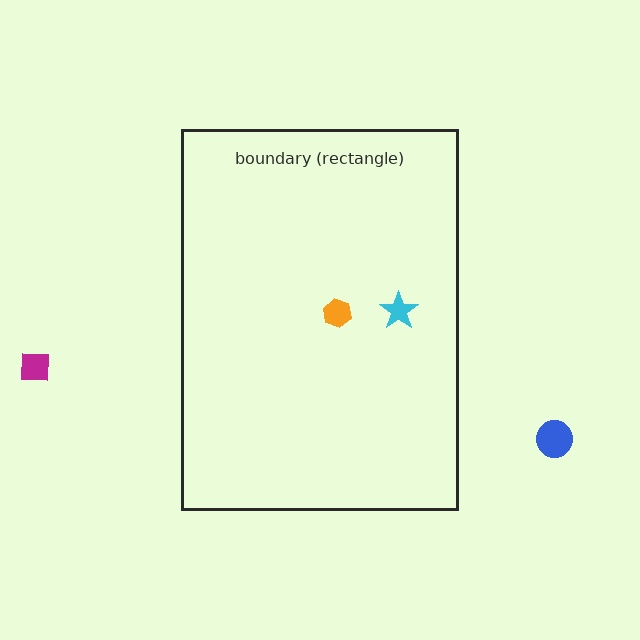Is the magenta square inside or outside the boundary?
Outside.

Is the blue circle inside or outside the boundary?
Outside.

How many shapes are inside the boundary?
2 inside, 2 outside.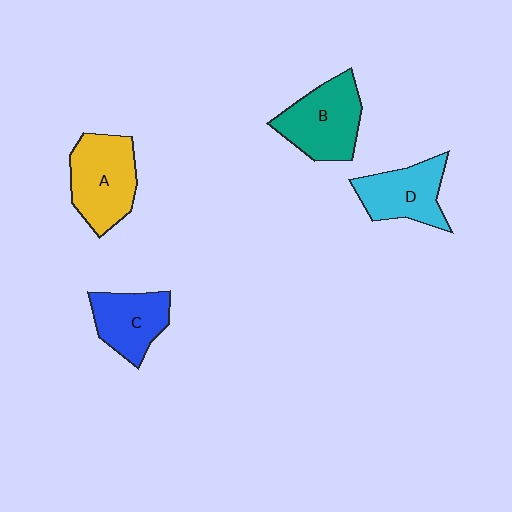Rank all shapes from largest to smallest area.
From largest to smallest: A (yellow), B (teal), D (cyan), C (blue).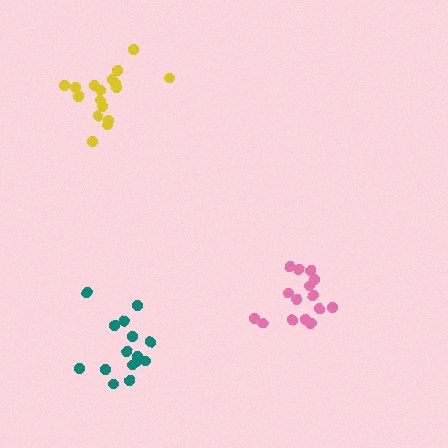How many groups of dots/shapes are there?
There are 3 groups.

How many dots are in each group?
Group 1: 17 dots, Group 2: 15 dots, Group 3: 15 dots (47 total).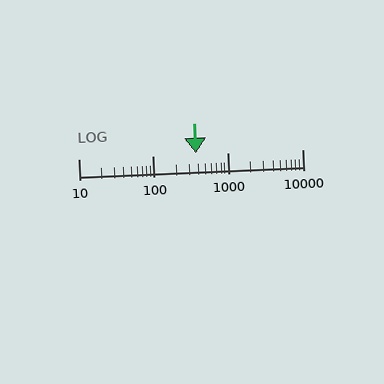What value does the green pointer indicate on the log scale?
The pointer indicates approximately 370.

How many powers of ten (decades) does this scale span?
The scale spans 3 decades, from 10 to 10000.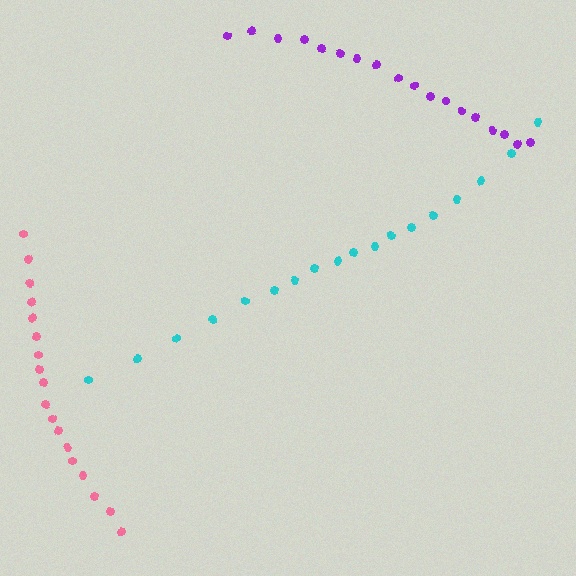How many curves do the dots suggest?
There are 3 distinct paths.